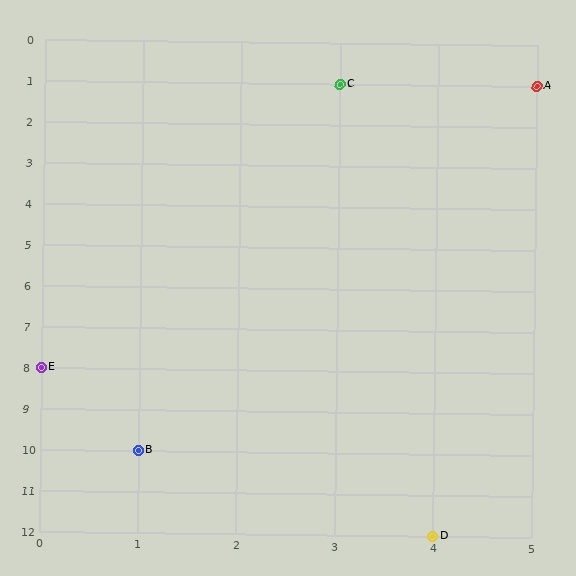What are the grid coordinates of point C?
Point C is at grid coordinates (3, 1).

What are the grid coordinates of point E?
Point E is at grid coordinates (0, 8).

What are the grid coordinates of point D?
Point D is at grid coordinates (4, 12).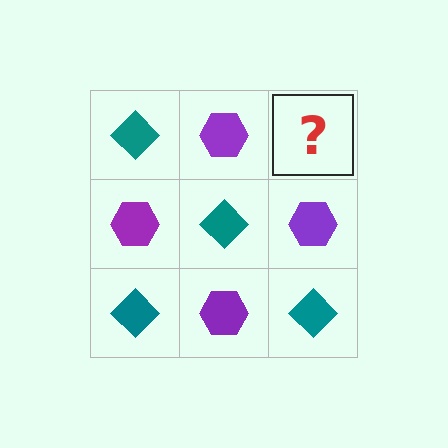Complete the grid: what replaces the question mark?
The question mark should be replaced with a teal diamond.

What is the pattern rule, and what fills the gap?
The rule is that it alternates teal diamond and purple hexagon in a checkerboard pattern. The gap should be filled with a teal diamond.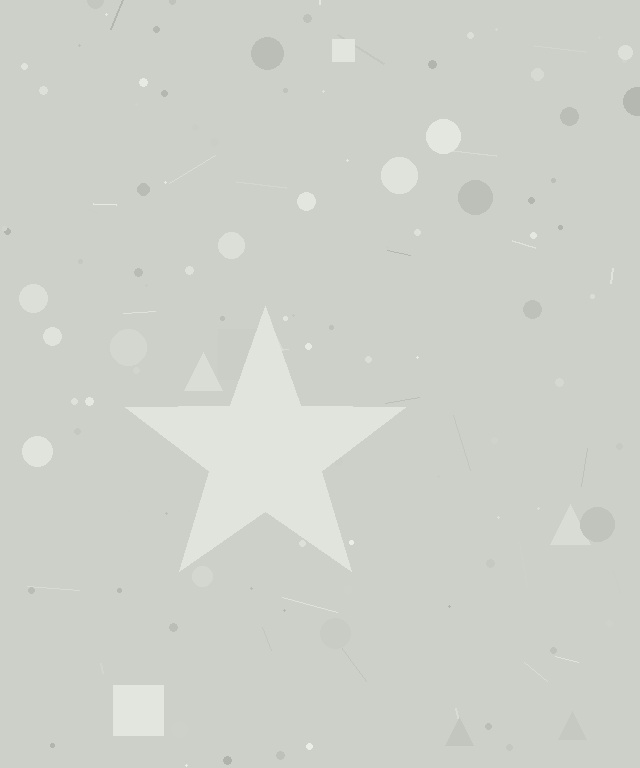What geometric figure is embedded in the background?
A star is embedded in the background.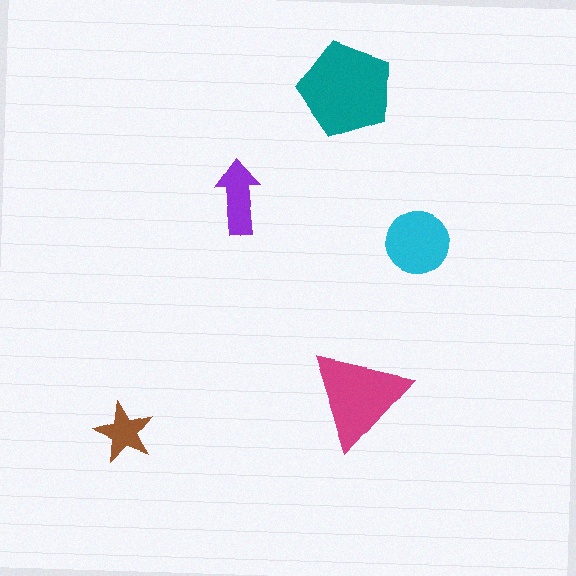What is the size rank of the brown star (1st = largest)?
5th.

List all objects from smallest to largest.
The brown star, the purple arrow, the cyan circle, the magenta triangle, the teal pentagon.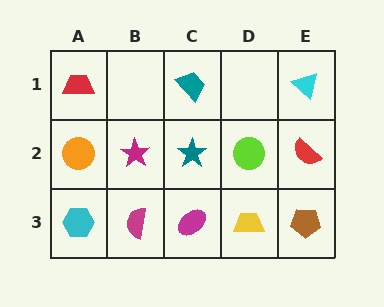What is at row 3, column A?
A cyan hexagon.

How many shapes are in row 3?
5 shapes.